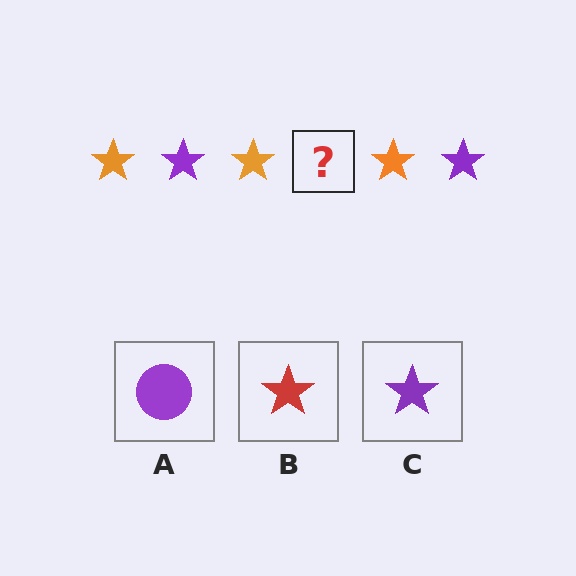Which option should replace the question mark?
Option C.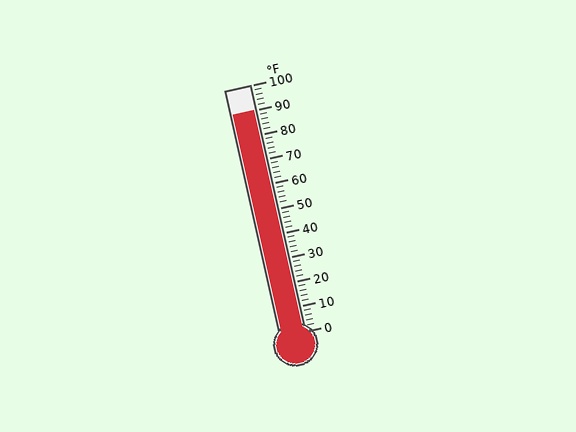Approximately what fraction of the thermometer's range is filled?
The thermometer is filled to approximately 90% of its range.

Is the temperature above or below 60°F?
The temperature is above 60°F.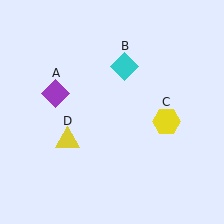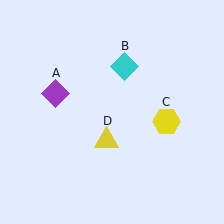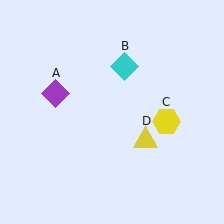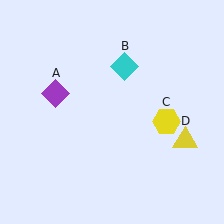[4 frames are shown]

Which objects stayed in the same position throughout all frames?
Purple diamond (object A) and cyan diamond (object B) and yellow hexagon (object C) remained stationary.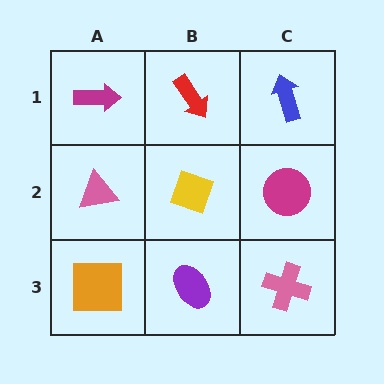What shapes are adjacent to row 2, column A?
A magenta arrow (row 1, column A), an orange square (row 3, column A), a yellow diamond (row 2, column B).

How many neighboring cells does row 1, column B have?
3.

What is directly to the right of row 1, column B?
A blue arrow.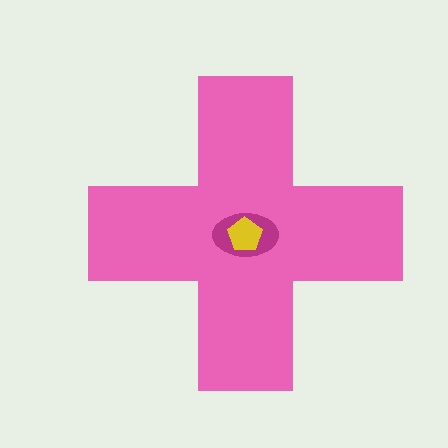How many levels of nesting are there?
3.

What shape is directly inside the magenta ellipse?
The yellow pentagon.